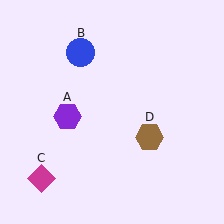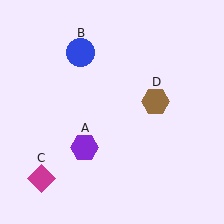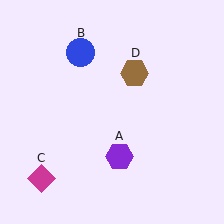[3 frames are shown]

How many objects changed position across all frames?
2 objects changed position: purple hexagon (object A), brown hexagon (object D).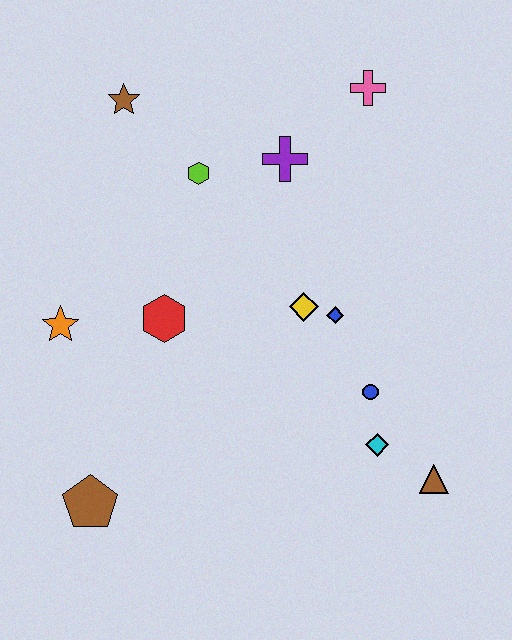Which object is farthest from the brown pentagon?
The pink cross is farthest from the brown pentagon.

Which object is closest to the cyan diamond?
The blue circle is closest to the cyan diamond.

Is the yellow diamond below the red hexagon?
No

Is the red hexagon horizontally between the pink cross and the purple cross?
No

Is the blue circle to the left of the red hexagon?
No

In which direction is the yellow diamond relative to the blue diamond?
The yellow diamond is to the left of the blue diamond.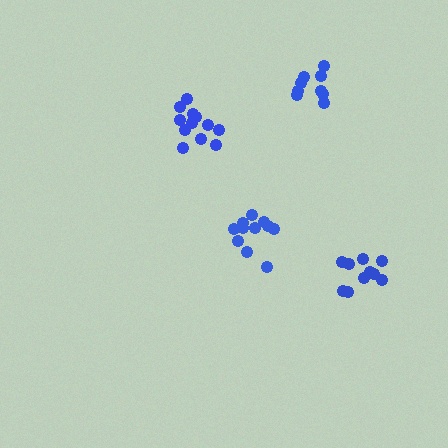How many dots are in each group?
Group 1: 11 dots, Group 2: 10 dots, Group 3: 9 dots, Group 4: 12 dots (42 total).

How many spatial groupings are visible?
There are 4 spatial groupings.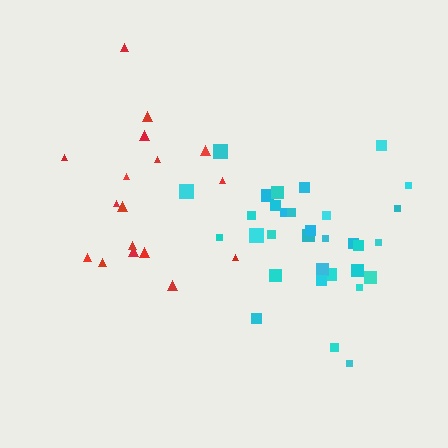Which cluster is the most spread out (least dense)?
Red.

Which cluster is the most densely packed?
Cyan.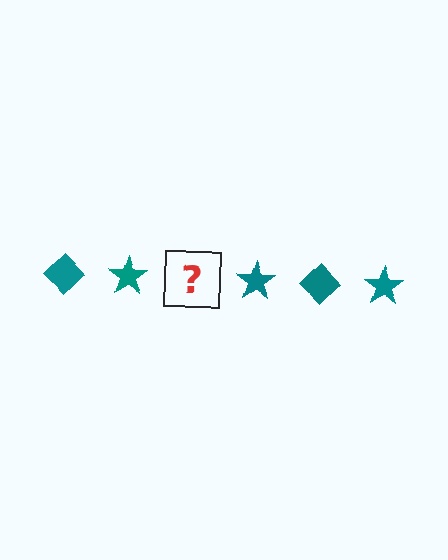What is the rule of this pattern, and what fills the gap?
The rule is that the pattern cycles through diamond, star shapes in teal. The gap should be filled with a teal diamond.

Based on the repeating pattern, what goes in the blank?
The blank should be a teal diamond.